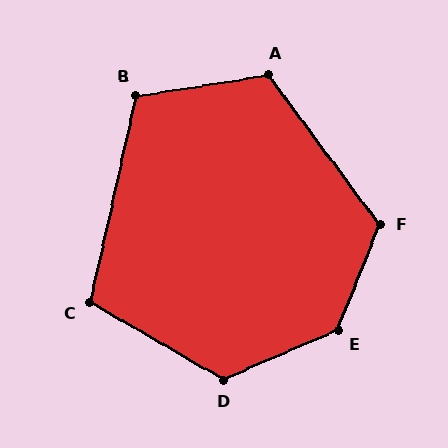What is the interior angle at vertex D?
Approximately 127 degrees (obtuse).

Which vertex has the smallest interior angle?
C, at approximately 107 degrees.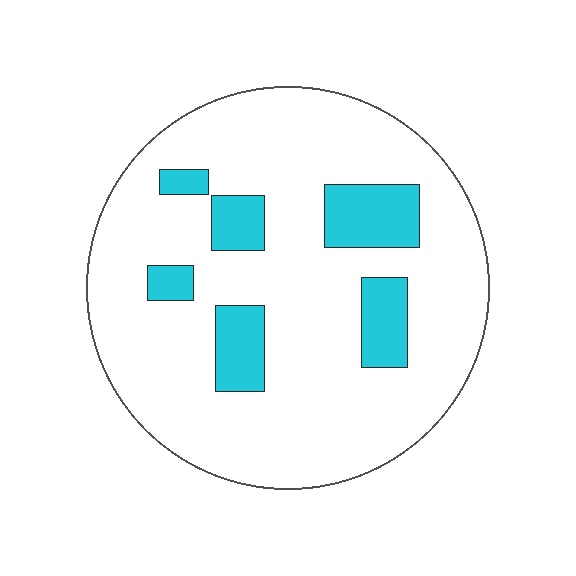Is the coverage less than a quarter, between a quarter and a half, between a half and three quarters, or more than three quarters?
Less than a quarter.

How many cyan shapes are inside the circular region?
6.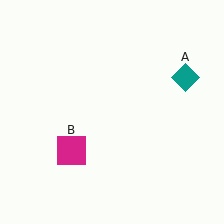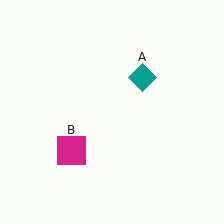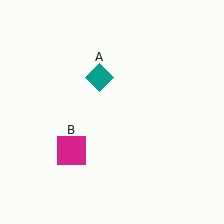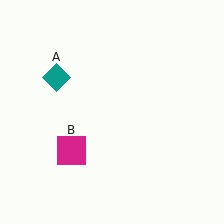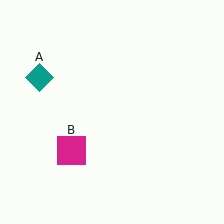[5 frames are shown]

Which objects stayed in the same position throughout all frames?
Magenta square (object B) remained stationary.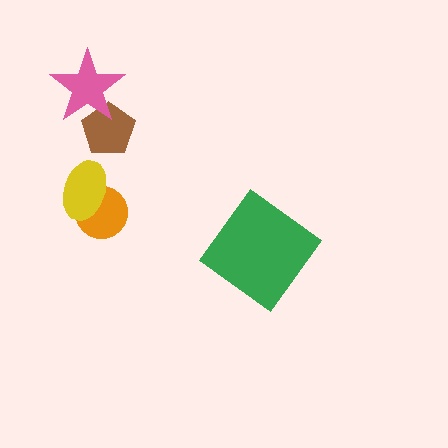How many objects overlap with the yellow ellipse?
1 object overlaps with the yellow ellipse.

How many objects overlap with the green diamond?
0 objects overlap with the green diamond.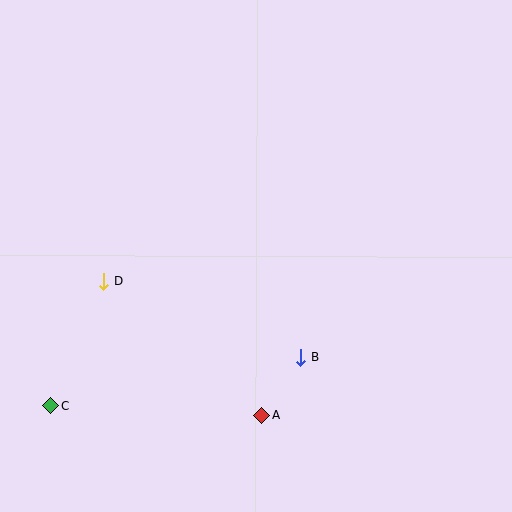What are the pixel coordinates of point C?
Point C is at (51, 406).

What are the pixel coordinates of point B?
Point B is at (300, 357).